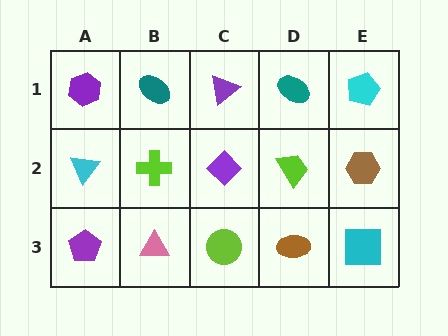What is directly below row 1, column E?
A brown hexagon.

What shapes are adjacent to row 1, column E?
A brown hexagon (row 2, column E), a teal ellipse (row 1, column D).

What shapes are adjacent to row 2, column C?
A purple triangle (row 1, column C), a lime circle (row 3, column C), a lime cross (row 2, column B), a lime trapezoid (row 2, column D).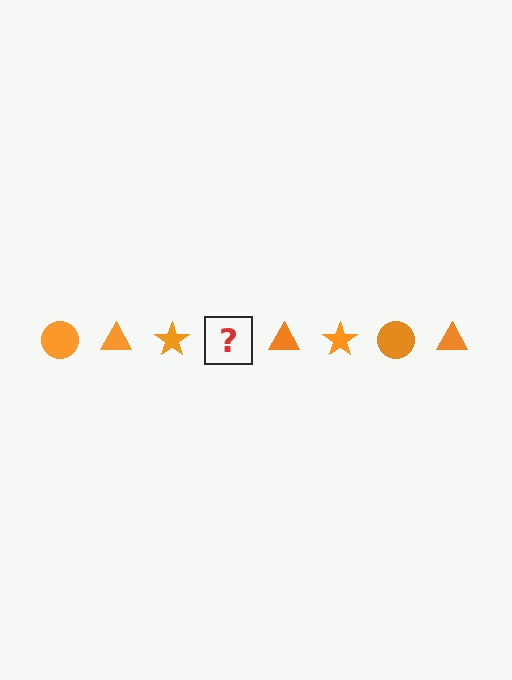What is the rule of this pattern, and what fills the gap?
The rule is that the pattern cycles through circle, triangle, star shapes in orange. The gap should be filled with an orange circle.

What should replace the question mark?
The question mark should be replaced with an orange circle.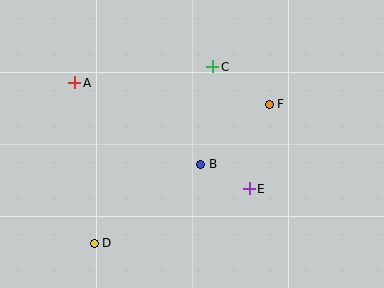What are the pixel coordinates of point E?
Point E is at (249, 189).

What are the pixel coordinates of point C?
Point C is at (213, 67).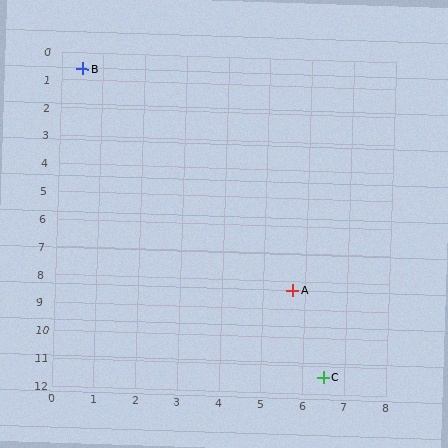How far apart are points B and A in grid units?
Points B and A are about 9.3 grid units apart.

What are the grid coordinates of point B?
Point B is at approximately (0.5, 0.6).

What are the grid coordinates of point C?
Point C is at approximately (6.5, 11.4).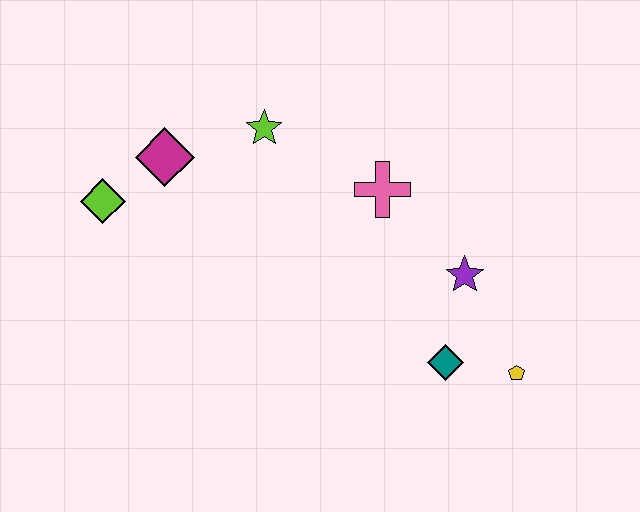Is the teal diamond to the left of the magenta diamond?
No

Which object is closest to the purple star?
The teal diamond is closest to the purple star.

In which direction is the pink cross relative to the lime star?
The pink cross is to the right of the lime star.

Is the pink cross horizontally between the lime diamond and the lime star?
No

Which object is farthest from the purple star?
The lime diamond is farthest from the purple star.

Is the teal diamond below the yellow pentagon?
No